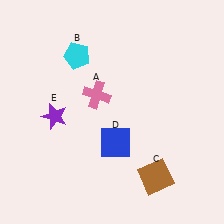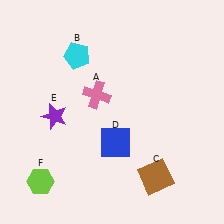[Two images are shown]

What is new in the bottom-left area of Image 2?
A lime hexagon (F) was added in the bottom-left area of Image 2.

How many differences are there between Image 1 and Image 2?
There is 1 difference between the two images.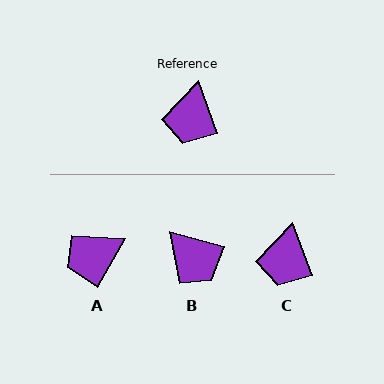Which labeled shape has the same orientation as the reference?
C.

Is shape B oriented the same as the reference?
No, it is off by about 55 degrees.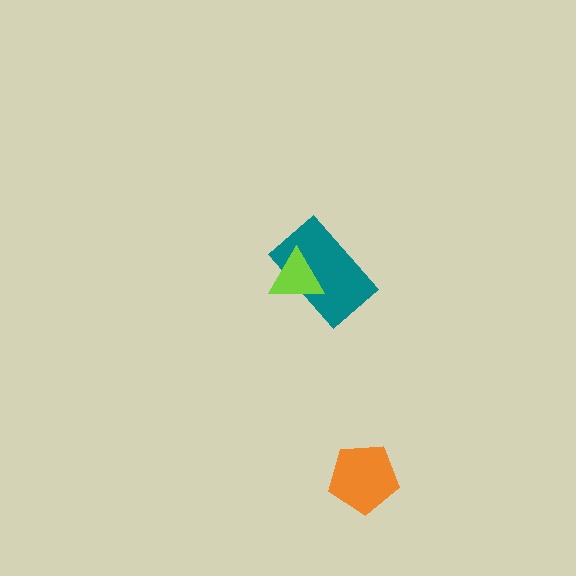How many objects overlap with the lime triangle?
1 object overlaps with the lime triangle.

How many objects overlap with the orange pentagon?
0 objects overlap with the orange pentagon.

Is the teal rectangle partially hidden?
Yes, it is partially covered by another shape.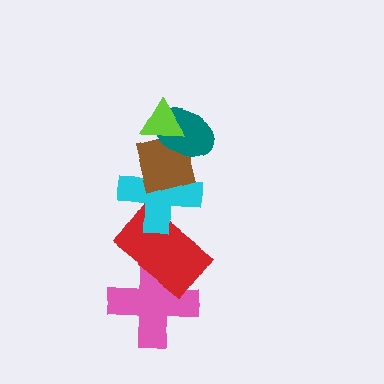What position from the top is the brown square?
The brown square is 3rd from the top.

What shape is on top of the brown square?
The teal ellipse is on top of the brown square.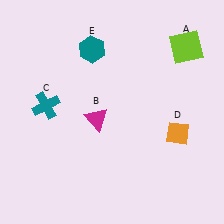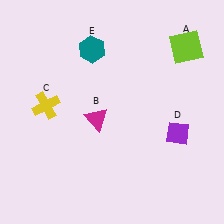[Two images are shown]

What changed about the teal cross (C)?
In Image 1, C is teal. In Image 2, it changed to yellow.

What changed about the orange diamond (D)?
In Image 1, D is orange. In Image 2, it changed to purple.